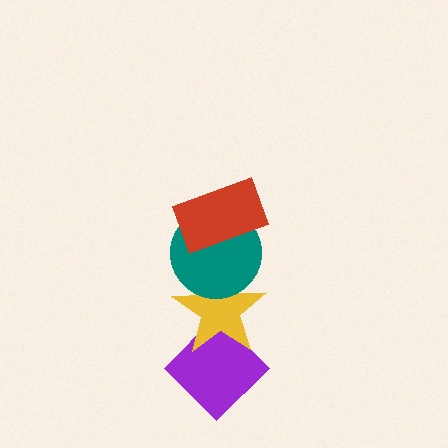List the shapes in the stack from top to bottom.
From top to bottom: the red rectangle, the teal circle, the yellow star, the purple diamond.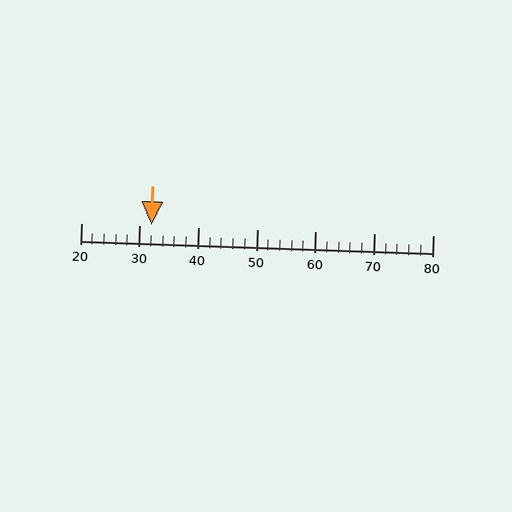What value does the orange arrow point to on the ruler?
The orange arrow points to approximately 32.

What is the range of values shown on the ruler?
The ruler shows values from 20 to 80.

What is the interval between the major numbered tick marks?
The major tick marks are spaced 10 units apart.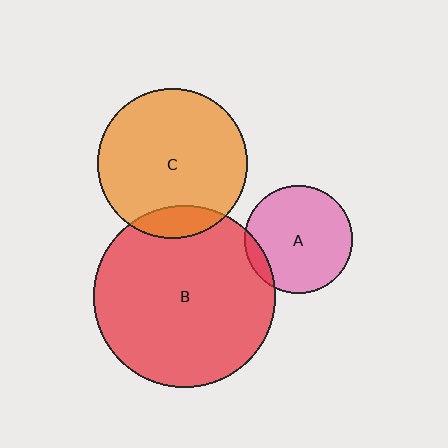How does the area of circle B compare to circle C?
Approximately 1.5 times.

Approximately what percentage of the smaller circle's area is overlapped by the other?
Approximately 10%.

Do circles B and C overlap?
Yes.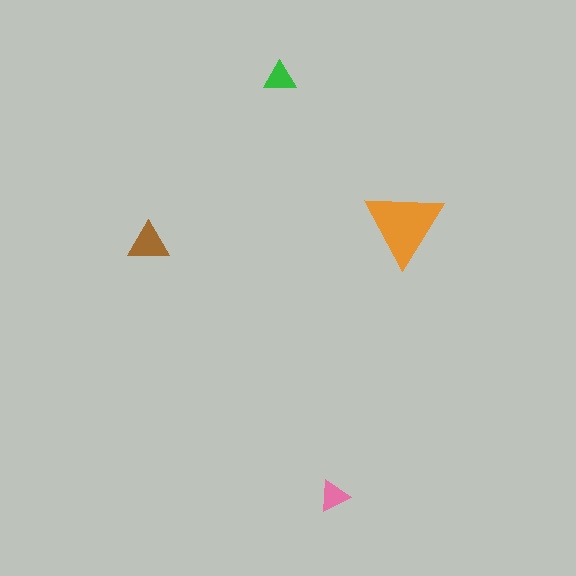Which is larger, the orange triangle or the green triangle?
The orange one.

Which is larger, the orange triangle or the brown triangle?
The orange one.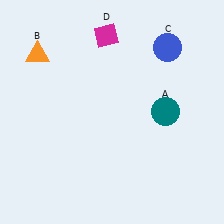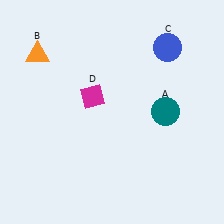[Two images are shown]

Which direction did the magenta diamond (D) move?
The magenta diamond (D) moved down.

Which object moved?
The magenta diamond (D) moved down.